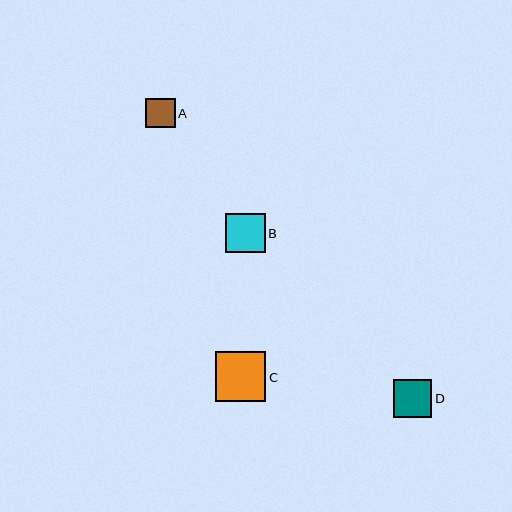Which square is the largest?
Square C is the largest with a size of approximately 50 pixels.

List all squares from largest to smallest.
From largest to smallest: C, B, D, A.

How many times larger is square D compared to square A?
Square D is approximately 1.3 times the size of square A.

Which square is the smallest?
Square A is the smallest with a size of approximately 29 pixels.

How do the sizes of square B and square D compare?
Square B and square D are approximately the same size.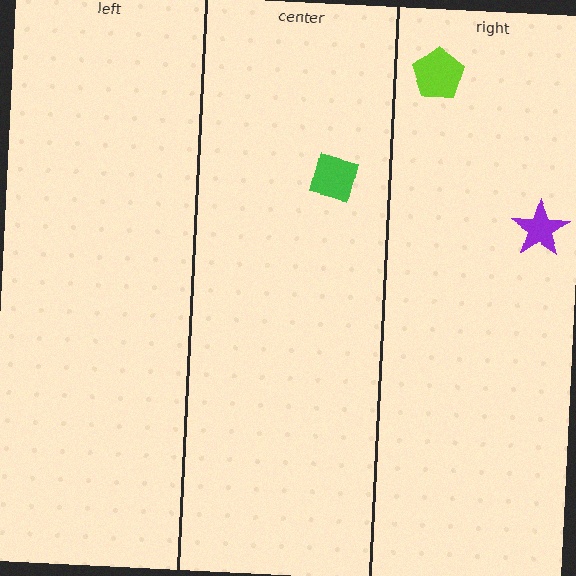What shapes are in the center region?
The green square.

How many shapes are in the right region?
2.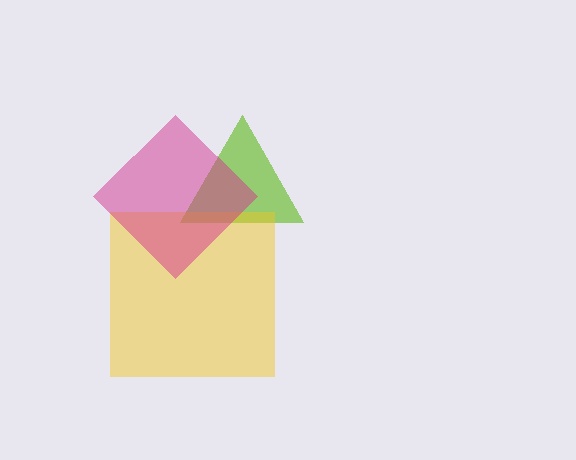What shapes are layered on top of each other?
The layered shapes are: a lime triangle, a yellow square, a magenta diamond.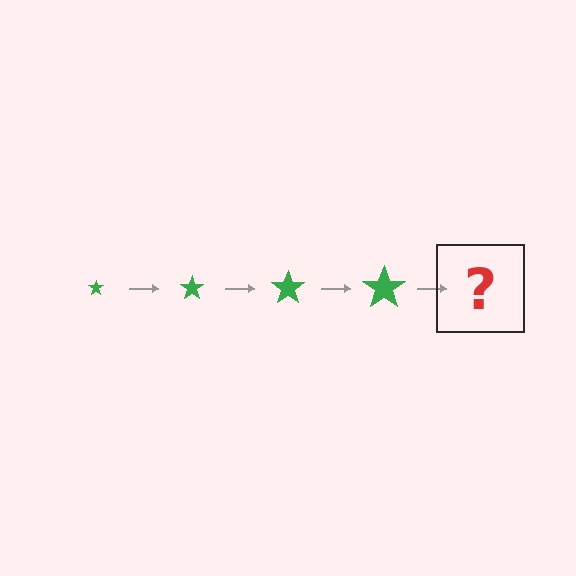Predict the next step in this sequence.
The next step is a green star, larger than the previous one.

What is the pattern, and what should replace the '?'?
The pattern is that the star gets progressively larger each step. The '?' should be a green star, larger than the previous one.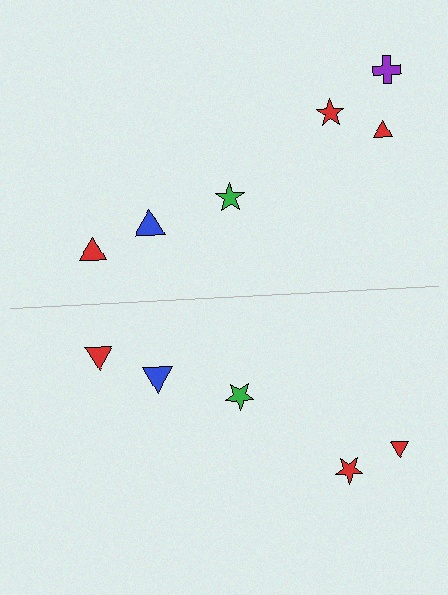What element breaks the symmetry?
A purple cross is missing from the bottom side.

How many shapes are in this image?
There are 11 shapes in this image.